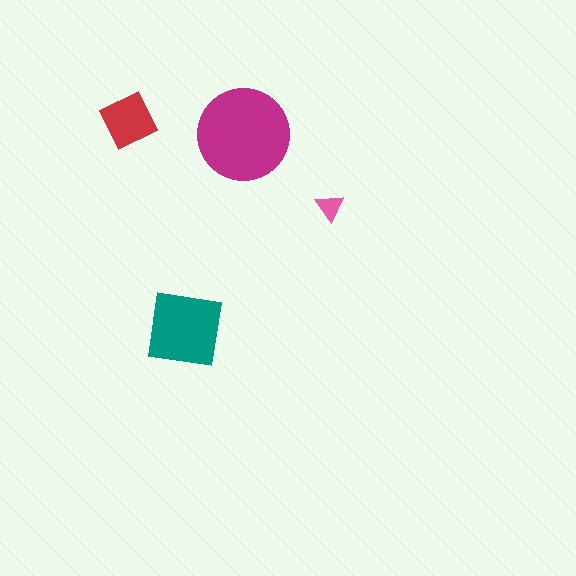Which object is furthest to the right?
The pink triangle is rightmost.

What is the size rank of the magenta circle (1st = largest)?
1st.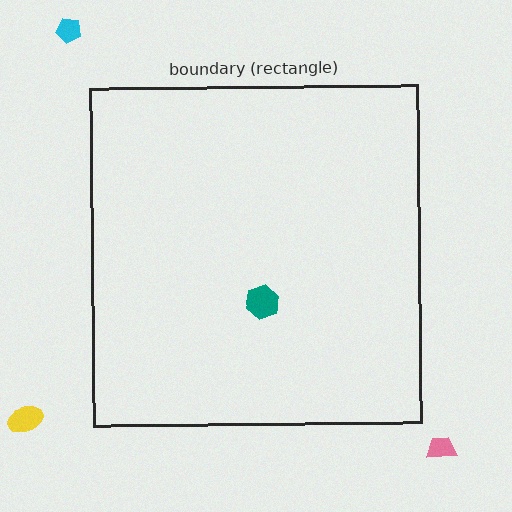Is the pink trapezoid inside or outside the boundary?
Outside.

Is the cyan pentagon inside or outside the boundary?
Outside.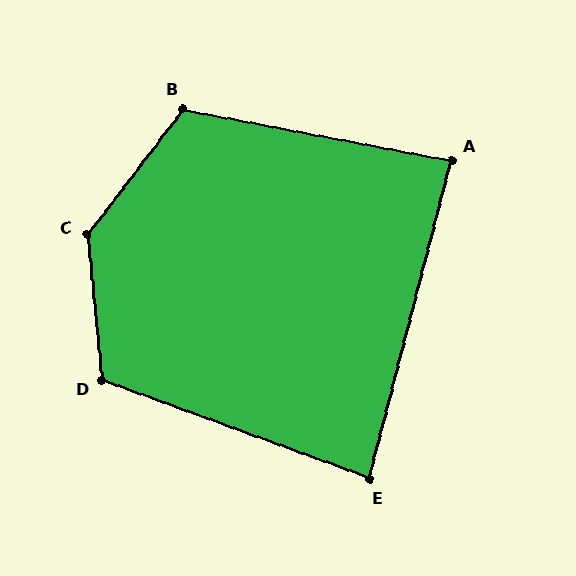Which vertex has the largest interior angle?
C, at approximately 137 degrees.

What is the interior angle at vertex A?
Approximately 86 degrees (approximately right).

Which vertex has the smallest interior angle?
E, at approximately 84 degrees.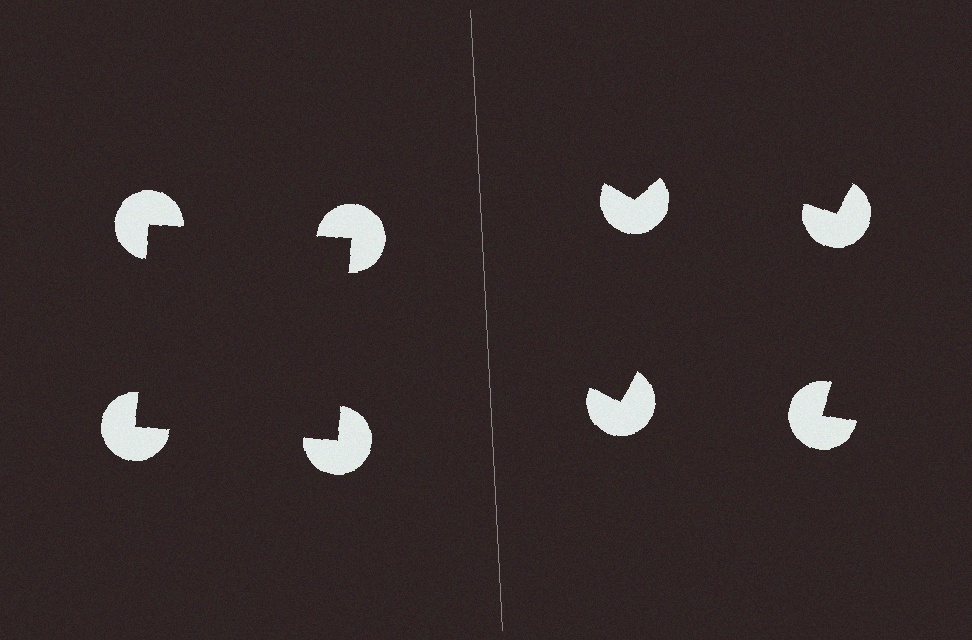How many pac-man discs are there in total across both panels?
8 — 4 on each side.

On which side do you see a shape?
An illusory square appears on the left side. On the right side the wedge cuts are rotated, so no coherent shape forms.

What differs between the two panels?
The pac-man discs are positioned identically on both sides; only the wedge orientations differ. On the left they align to a square; on the right they are misaligned.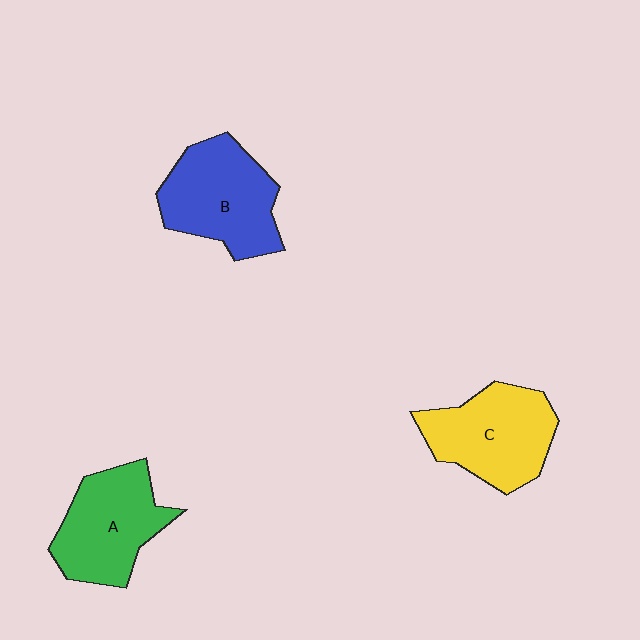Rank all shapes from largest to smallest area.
From largest to smallest: B (blue), C (yellow), A (green).